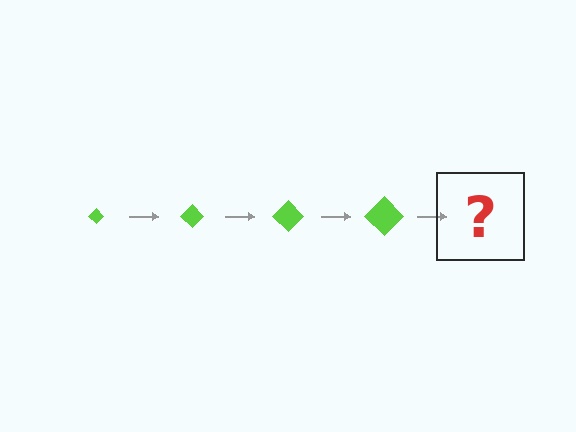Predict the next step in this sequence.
The next step is a lime diamond, larger than the previous one.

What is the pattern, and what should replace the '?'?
The pattern is that the diamond gets progressively larger each step. The '?' should be a lime diamond, larger than the previous one.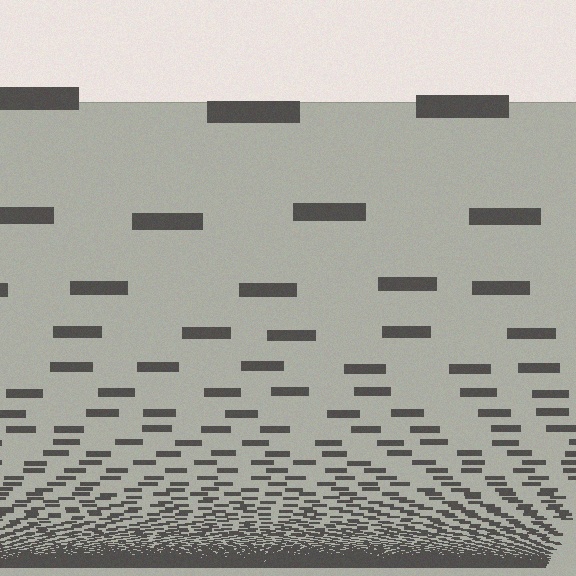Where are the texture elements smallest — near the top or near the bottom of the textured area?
Near the bottom.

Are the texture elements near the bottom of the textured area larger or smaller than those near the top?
Smaller. The gradient is inverted — elements near the bottom are smaller and denser.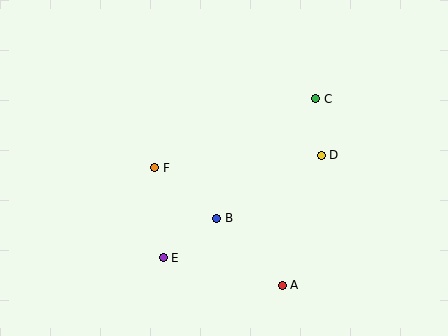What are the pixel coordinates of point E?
Point E is at (163, 258).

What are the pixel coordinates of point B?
Point B is at (217, 218).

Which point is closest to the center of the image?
Point B at (217, 218) is closest to the center.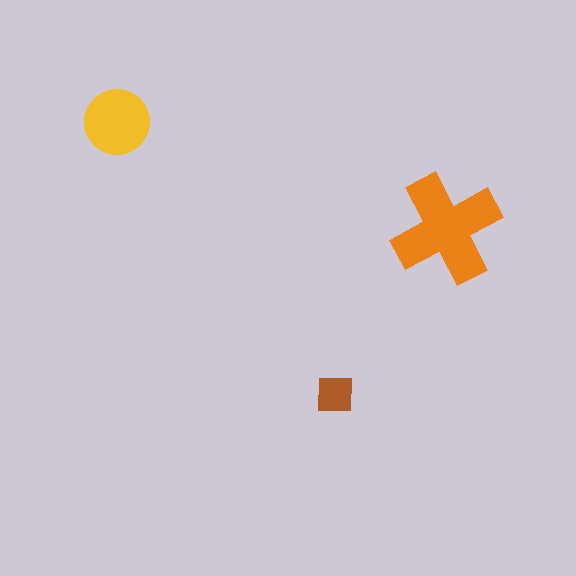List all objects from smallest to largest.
The brown square, the yellow circle, the orange cross.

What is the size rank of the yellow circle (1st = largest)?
2nd.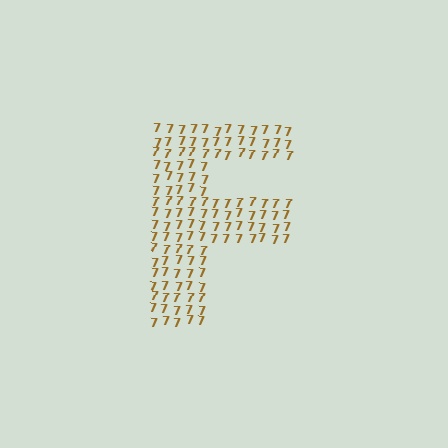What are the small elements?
The small elements are digit 7's.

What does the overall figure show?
The overall figure shows the letter F.